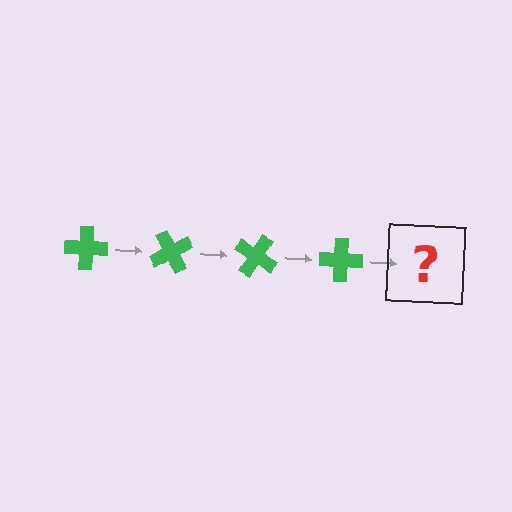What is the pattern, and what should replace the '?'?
The pattern is that the cross rotates 60 degrees each step. The '?' should be a green cross rotated 240 degrees.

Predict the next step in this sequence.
The next step is a green cross rotated 240 degrees.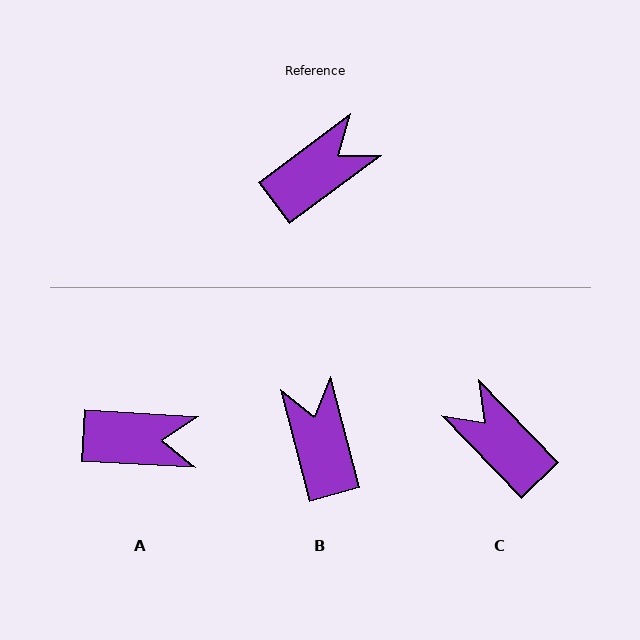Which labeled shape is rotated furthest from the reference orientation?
C, about 97 degrees away.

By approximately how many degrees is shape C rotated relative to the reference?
Approximately 97 degrees counter-clockwise.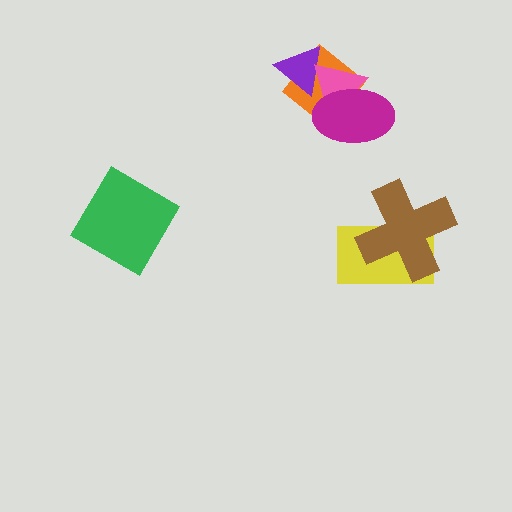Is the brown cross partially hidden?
No, no other shape covers it.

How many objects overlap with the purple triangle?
2 objects overlap with the purple triangle.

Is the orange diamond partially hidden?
Yes, it is partially covered by another shape.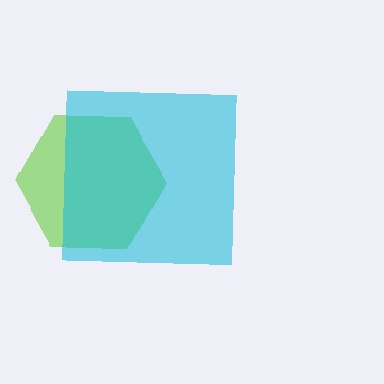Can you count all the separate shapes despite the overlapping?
Yes, there are 2 separate shapes.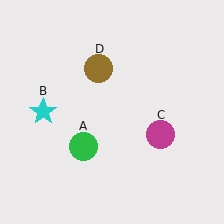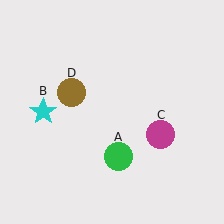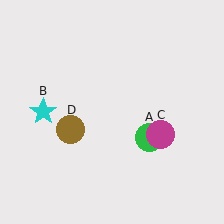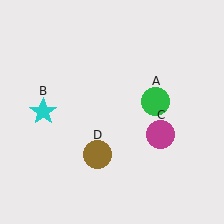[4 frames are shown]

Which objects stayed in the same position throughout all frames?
Cyan star (object B) and magenta circle (object C) remained stationary.